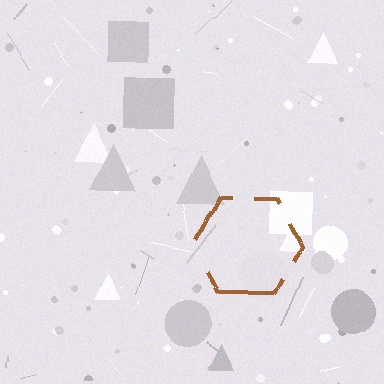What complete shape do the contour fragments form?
The contour fragments form a hexagon.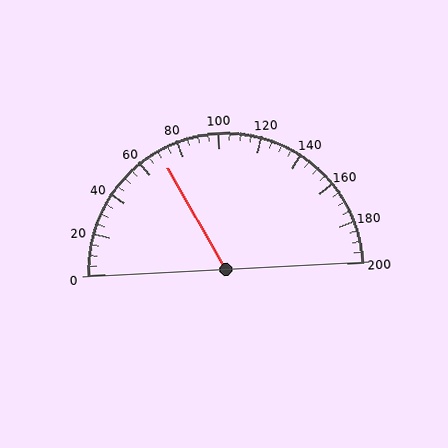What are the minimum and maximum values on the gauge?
The gauge ranges from 0 to 200.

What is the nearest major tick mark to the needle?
The nearest major tick mark is 80.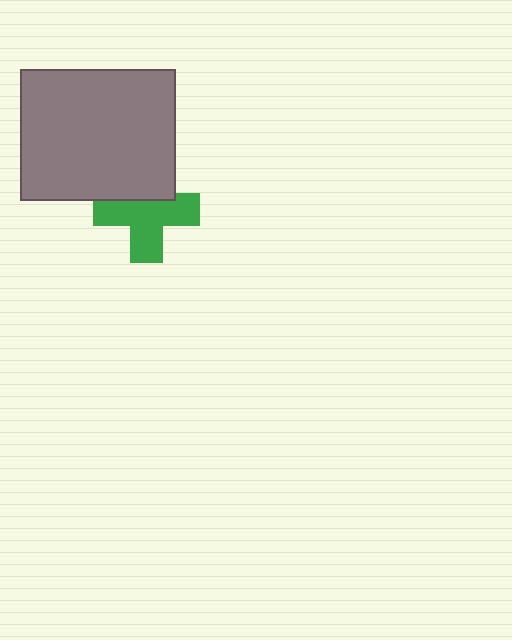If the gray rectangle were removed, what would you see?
You would see the complete green cross.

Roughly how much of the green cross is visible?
Most of it is visible (roughly 67%).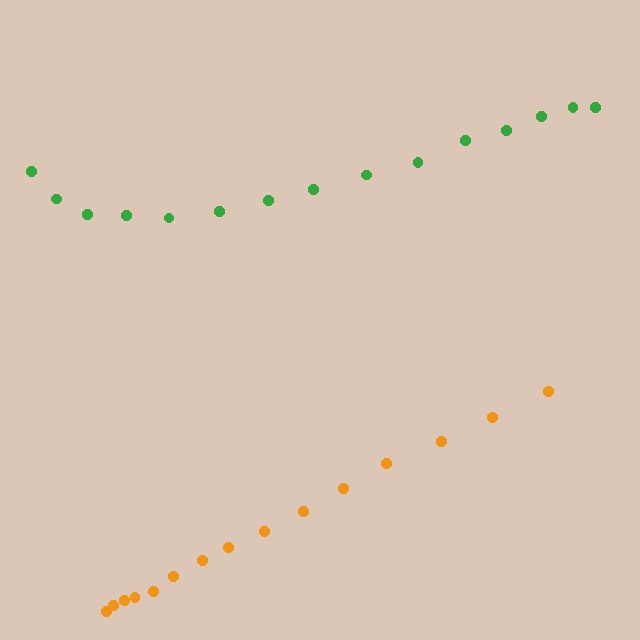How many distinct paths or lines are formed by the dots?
There are 2 distinct paths.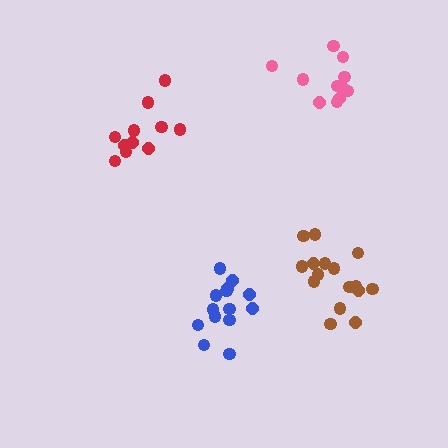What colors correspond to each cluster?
The clusters are colored: blue, red, brown, pink.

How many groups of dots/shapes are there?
There are 4 groups.